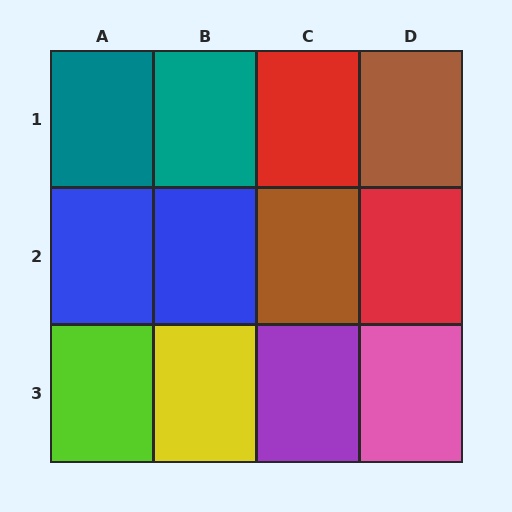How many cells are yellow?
1 cell is yellow.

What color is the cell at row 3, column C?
Purple.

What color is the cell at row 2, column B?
Blue.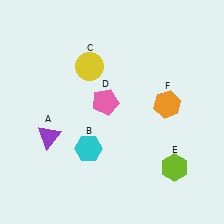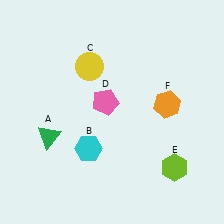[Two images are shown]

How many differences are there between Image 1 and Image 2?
There is 1 difference between the two images.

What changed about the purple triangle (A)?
In Image 1, A is purple. In Image 2, it changed to green.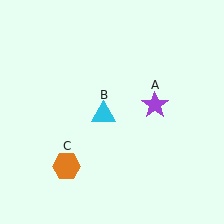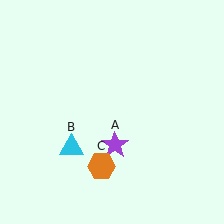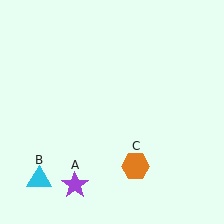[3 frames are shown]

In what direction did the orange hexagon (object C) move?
The orange hexagon (object C) moved right.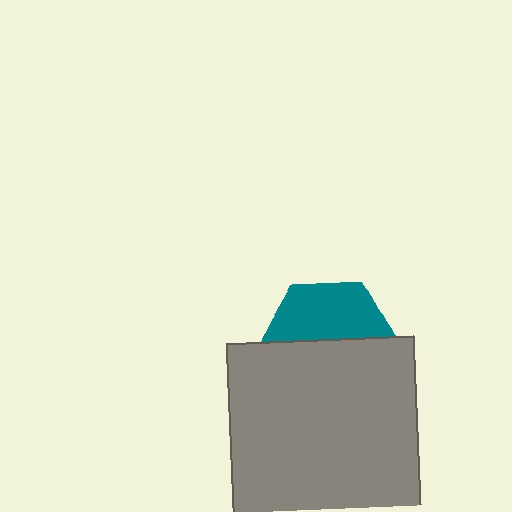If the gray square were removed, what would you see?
You would see the complete teal hexagon.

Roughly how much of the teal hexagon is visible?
A small part of it is visible (roughly 44%).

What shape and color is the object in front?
The object in front is a gray square.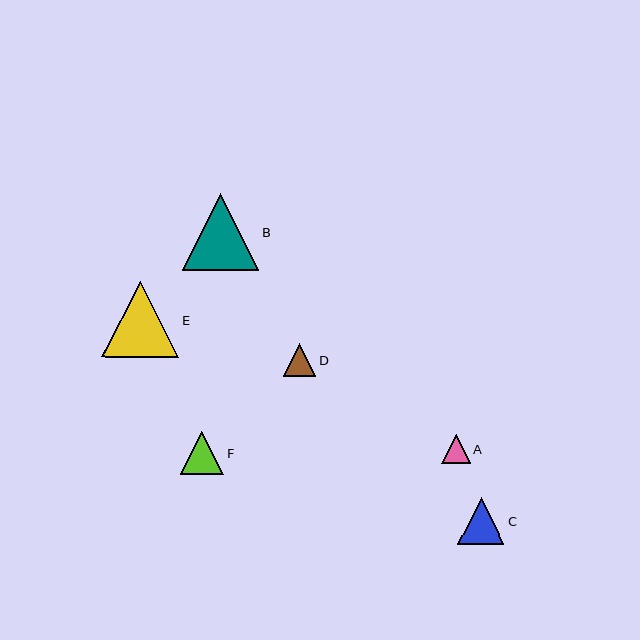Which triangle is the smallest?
Triangle A is the smallest with a size of approximately 28 pixels.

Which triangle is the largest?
Triangle E is the largest with a size of approximately 77 pixels.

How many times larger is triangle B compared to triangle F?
Triangle B is approximately 1.8 times the size of triangle F.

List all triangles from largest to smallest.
From largest to smallest: E, B, C, F, D, A.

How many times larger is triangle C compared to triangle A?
Triangle C is approximately 1.6 times the size of triangle A.